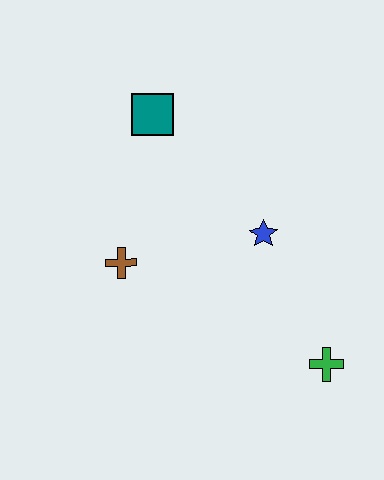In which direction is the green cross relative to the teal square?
The green cross is below the teal square.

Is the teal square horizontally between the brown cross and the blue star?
Yes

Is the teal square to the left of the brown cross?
No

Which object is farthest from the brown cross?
The green cross is farthest from the brown cross.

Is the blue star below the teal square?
Yes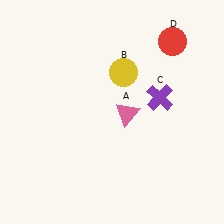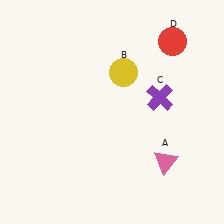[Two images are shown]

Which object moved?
The pink triangle (A) moved down.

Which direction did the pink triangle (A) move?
The pink triangle (A) moved down.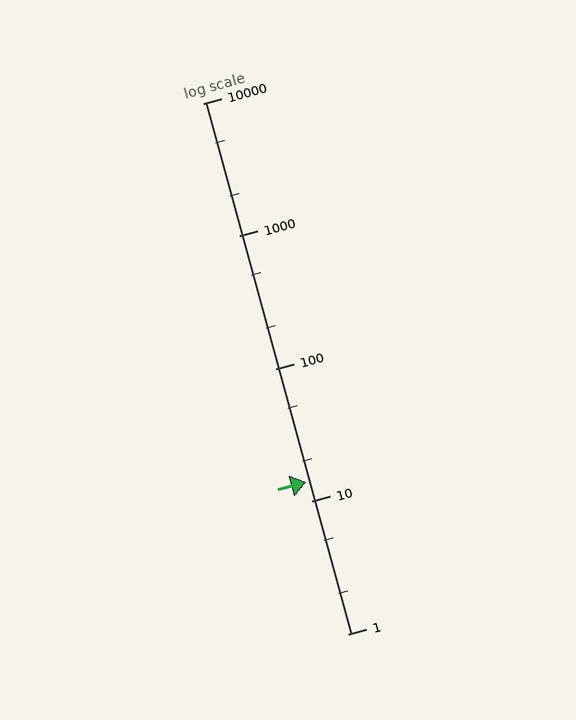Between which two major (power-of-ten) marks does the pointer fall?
The pointer is between 10 and 100.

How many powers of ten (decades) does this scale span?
The scale spans 4 decades, from 1 to 10000.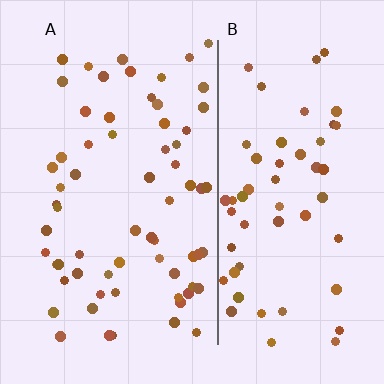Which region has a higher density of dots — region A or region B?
A (the left).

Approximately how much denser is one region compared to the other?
Approximately 1.1× — region A over region B.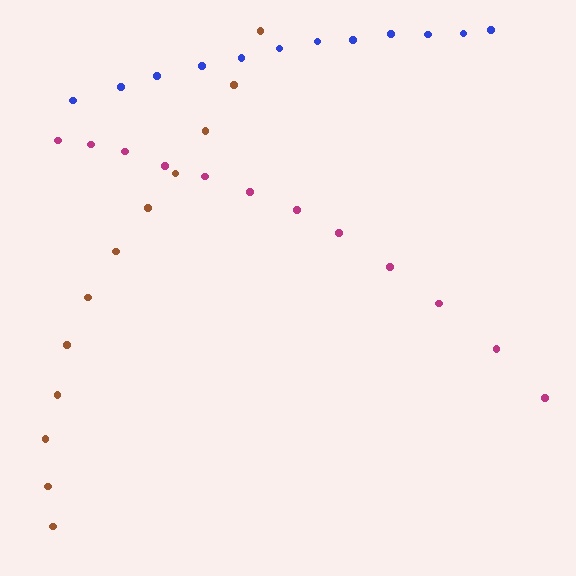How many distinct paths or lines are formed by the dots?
There are 3 distinct paths.